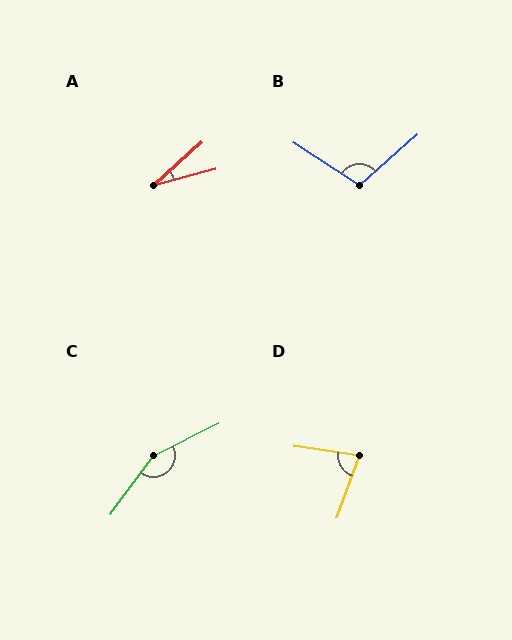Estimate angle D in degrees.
Approximately 79 degrees.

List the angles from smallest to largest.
A (27°), D (79°), B (105°), C (153°).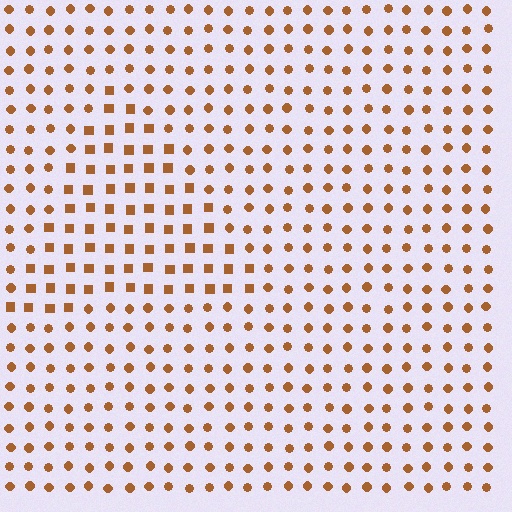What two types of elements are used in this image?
The image uses squares inside the triangle region and circles outside it.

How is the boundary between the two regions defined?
The boundary is defined by a change in element shape: squares inside vs. circles outside. All elements share the same color and spacing.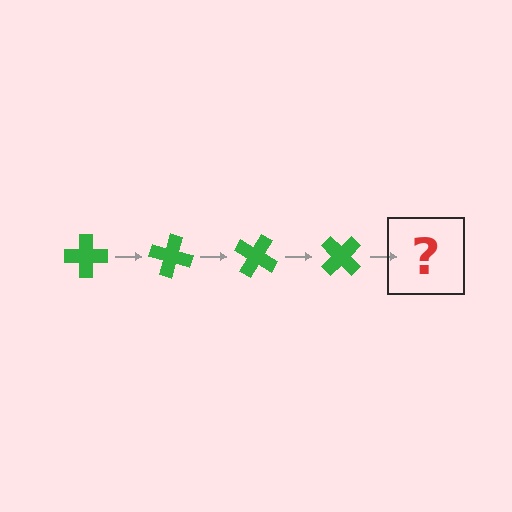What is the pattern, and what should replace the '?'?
The pattern is that the cross rotates 15 degrees each step. The '?' should be a green cross rotated 60 degrees.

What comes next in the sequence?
The next element should be a green cross rotated 60 degrees.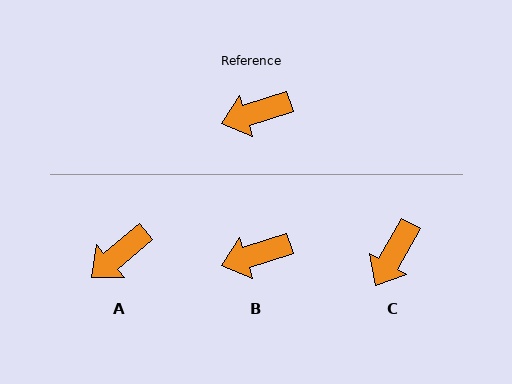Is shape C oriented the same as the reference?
No, it is off by about 43 degrees.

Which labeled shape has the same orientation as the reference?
B.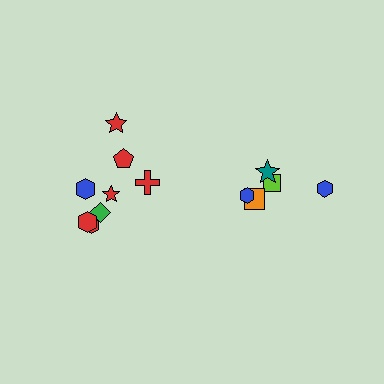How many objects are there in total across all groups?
There are 13 objects.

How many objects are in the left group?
There are 8 objects.